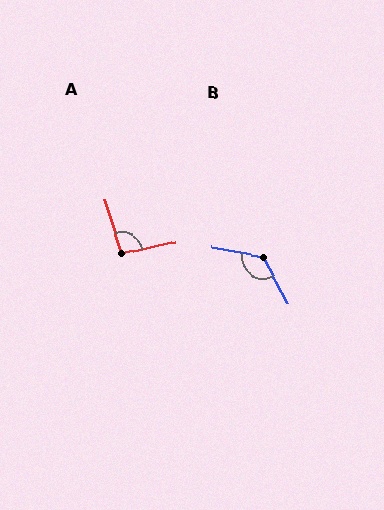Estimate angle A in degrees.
Approximately 96 degrees.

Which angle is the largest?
B, at approximately 128 degrees.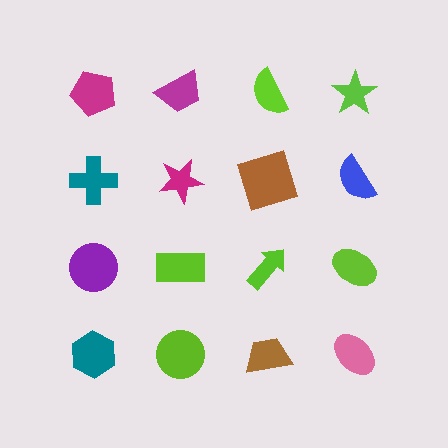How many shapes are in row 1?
4 shapes.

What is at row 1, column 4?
A lime star.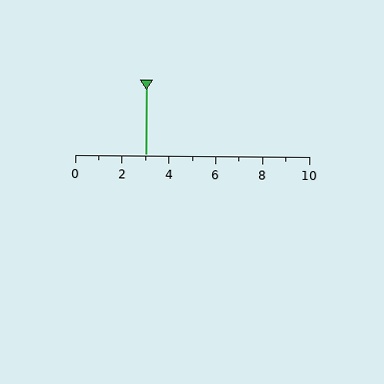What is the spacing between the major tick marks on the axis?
The major ticks are spaced 2 apart.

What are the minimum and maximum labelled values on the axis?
The axis runs from 0 to 10.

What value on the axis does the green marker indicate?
The marker indicates approximately 3.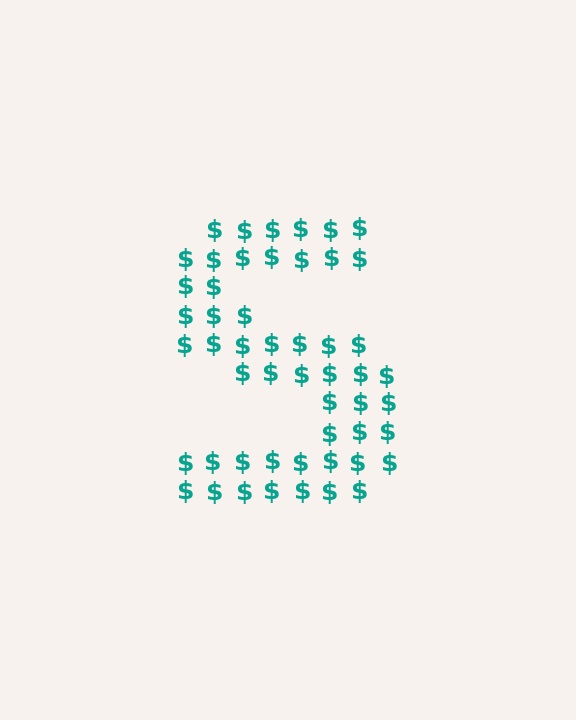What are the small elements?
The small elements are dollar signs.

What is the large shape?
The large shape is the letter S.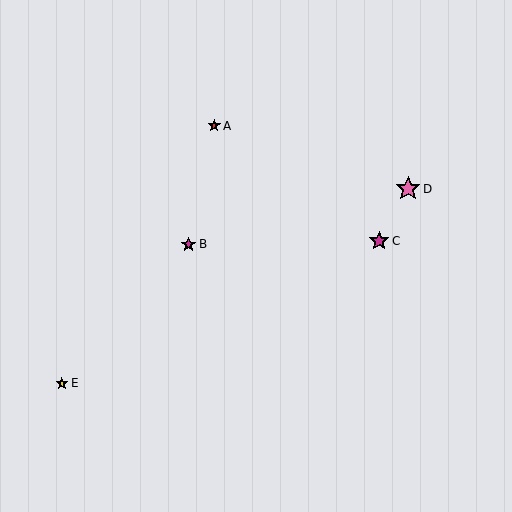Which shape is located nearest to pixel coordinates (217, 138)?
The red star (labeled A) at (214, 126) is nearest to that location.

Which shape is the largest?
The pink star (labeled D) is the largest.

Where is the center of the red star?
The center of the red star is at (214, 126).